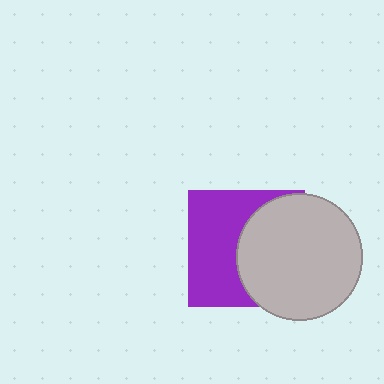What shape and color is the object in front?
The object in front is a light gray circle.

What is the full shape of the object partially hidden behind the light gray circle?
The partially hidden object is a purple square.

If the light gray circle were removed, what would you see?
You would see the complete purple square.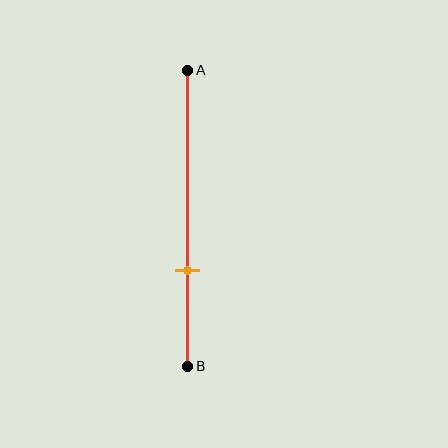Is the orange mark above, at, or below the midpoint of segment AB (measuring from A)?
The orange mark is below the midpoint of segment AB.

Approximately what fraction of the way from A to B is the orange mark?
The orange mark is approximately 70% of the way from A to B.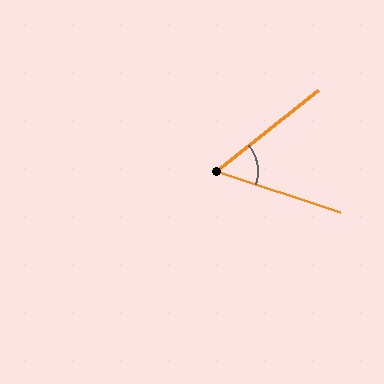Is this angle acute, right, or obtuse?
It is acute.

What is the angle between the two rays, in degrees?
Approximately 57 degrees.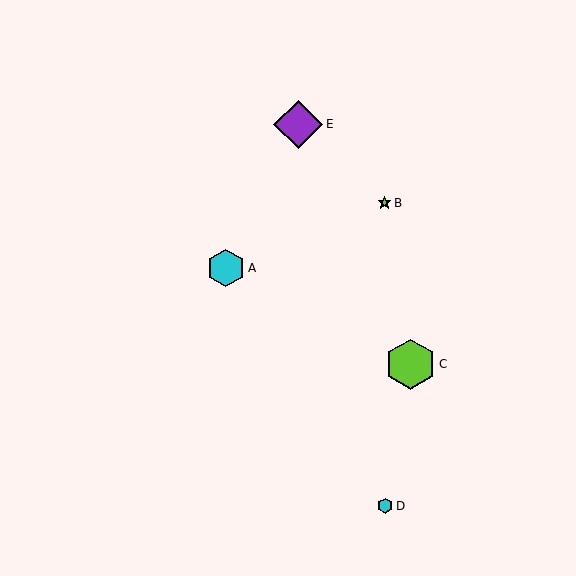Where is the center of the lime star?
The center of the lime star is at (384, 203).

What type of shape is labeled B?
Shape B is a lime star.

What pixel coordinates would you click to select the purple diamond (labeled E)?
Click at (298, 124) to select the purple diamond E.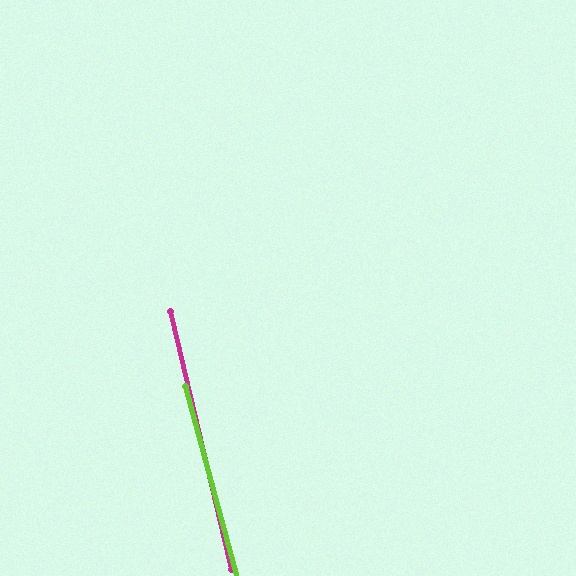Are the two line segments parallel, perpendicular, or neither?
Parallel — their directions differ by only 1.7°.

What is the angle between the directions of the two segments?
Approximately 2 degrees.